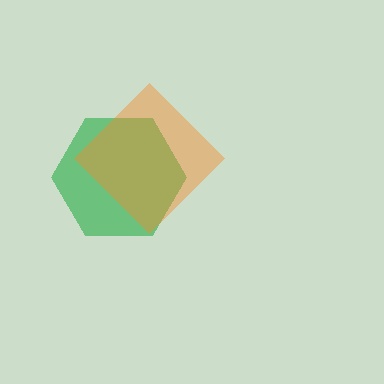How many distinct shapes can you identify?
There are 2 distinct shapes: a green hexagon, an orange diamond.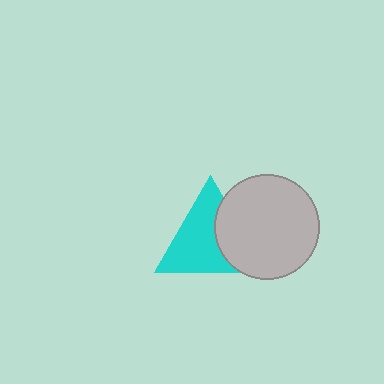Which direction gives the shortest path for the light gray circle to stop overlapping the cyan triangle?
Moving right gives the shortest separation.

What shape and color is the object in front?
The object in front is a light gray circle.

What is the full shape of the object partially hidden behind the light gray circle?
The partially hidden object is a cyan triangle.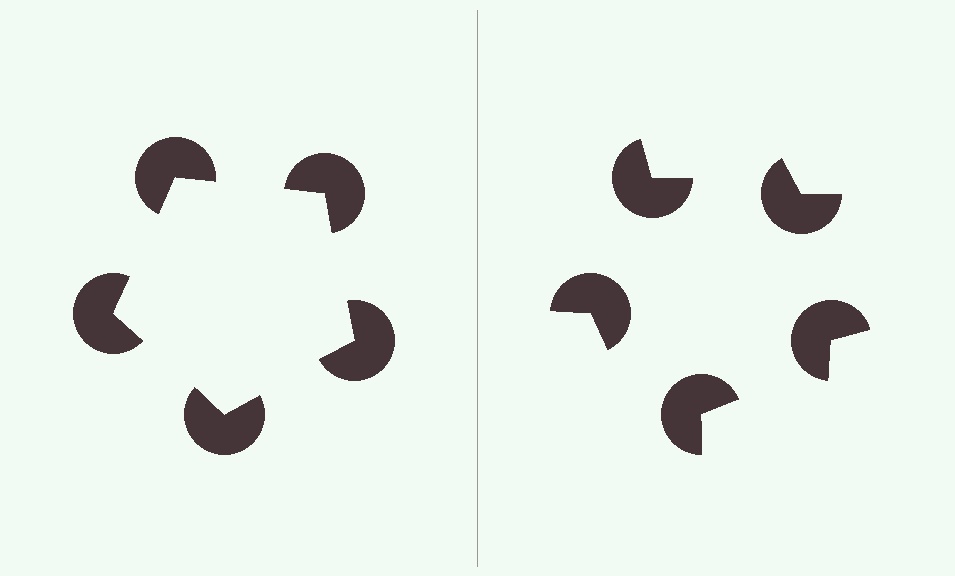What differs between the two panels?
The pac-man discs are positioned identically on both sides; only the wedge orientations differ. On the left they align to a pentagon; on the right they are misaligned.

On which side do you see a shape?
An illusory pentagon appears on the left side. On the right side the wedge cuts are rotated, so no coherent shape forms.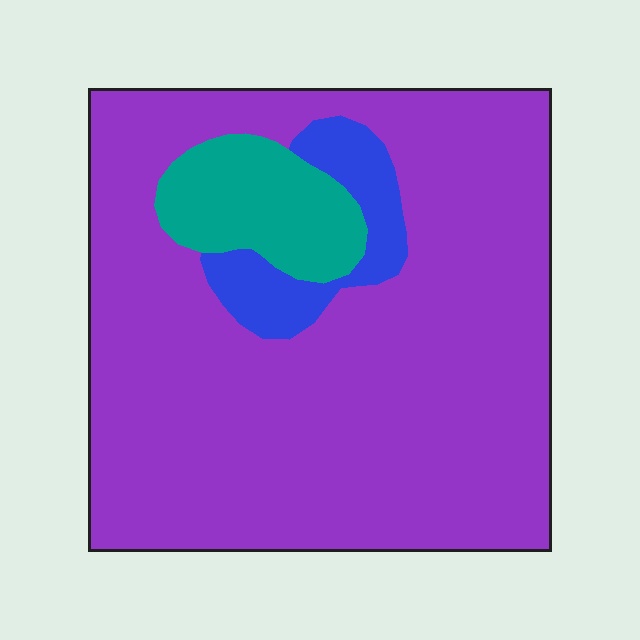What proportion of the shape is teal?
Teal covers roughly 10% of the shape.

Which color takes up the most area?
Purple, at roughly 80%.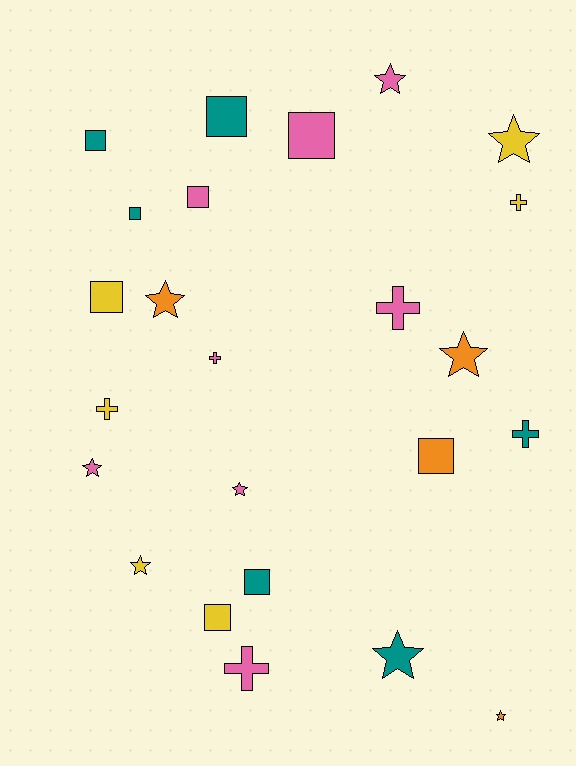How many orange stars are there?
There are 3 orange stars.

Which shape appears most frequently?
Star, with 9 objects.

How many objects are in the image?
There are 24 objects.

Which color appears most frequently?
Pink, with 8 objects.